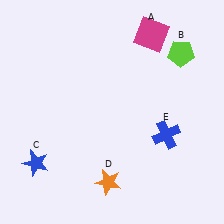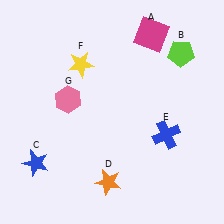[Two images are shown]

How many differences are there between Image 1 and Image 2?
There are 2 differences between the two images.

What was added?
A yellow star (F), a pink hexagon (G) were added in Image 2.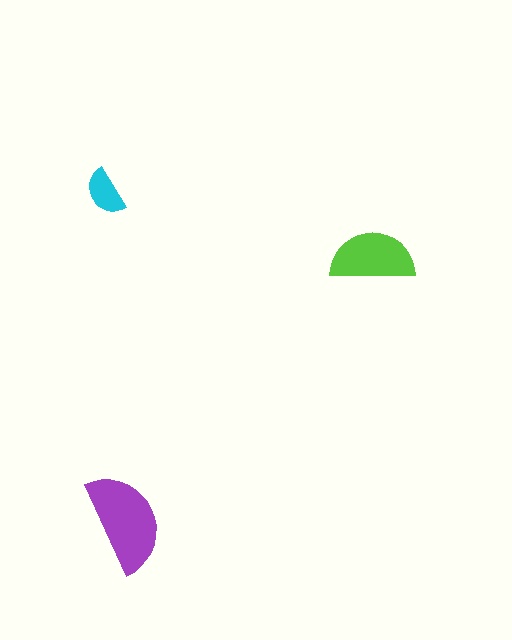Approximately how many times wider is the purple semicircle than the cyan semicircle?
About 2 times wider.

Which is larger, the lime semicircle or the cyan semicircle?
The lime one.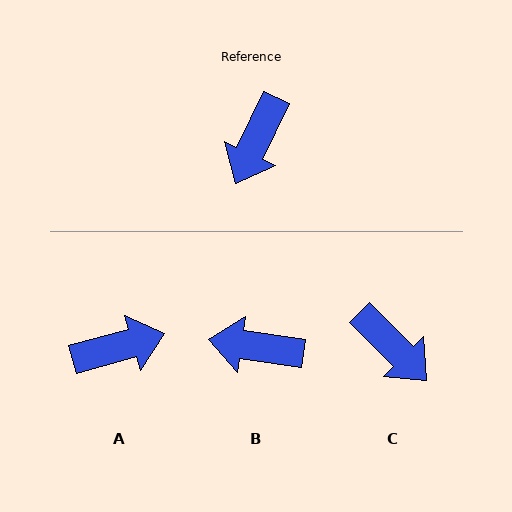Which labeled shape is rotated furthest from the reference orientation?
A, about 131 degrees away.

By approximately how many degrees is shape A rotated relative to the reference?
Approximately 131 degrees counter-clockwise.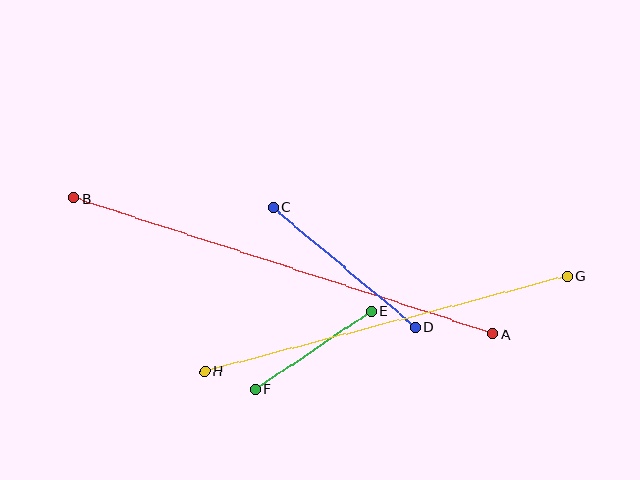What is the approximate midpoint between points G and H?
The midpoint is at approximately (386, 323) pixels.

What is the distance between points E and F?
The distance is approximately 139 pixels.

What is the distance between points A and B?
The distance is approximately 441 pixels.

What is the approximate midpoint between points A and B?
The midpoint is at approximately (283, 266) pixels.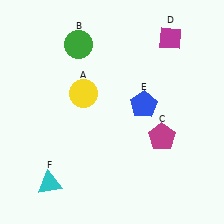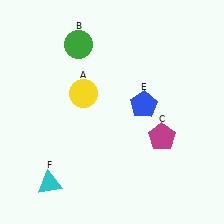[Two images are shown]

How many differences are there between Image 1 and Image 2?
There is 1 difference between the two images.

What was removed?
The magenta diamond (D) was removed in Image 2.